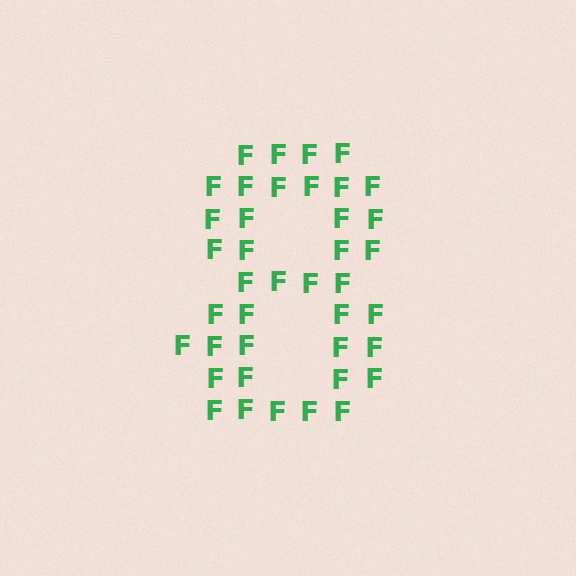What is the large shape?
The large shape is the digit 8.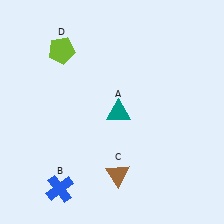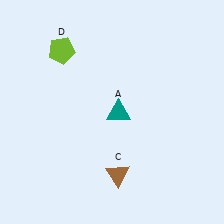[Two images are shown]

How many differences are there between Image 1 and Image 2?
There is 1 difference between the two images.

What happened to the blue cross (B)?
The blue cross (B) was removed in Image 2. It was in the bottom-left area of Image 1.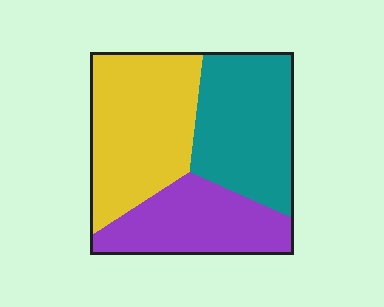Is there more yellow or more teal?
Yellow.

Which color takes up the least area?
Purple, at roughly 25%.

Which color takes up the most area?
Yellow, at roughly 40%.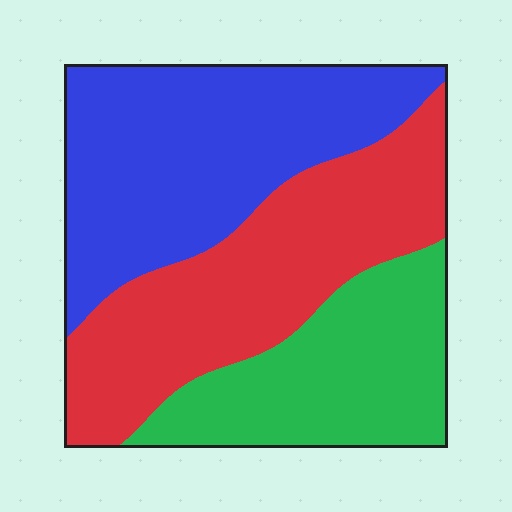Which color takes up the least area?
Green, at roughly 25%.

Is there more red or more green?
Red.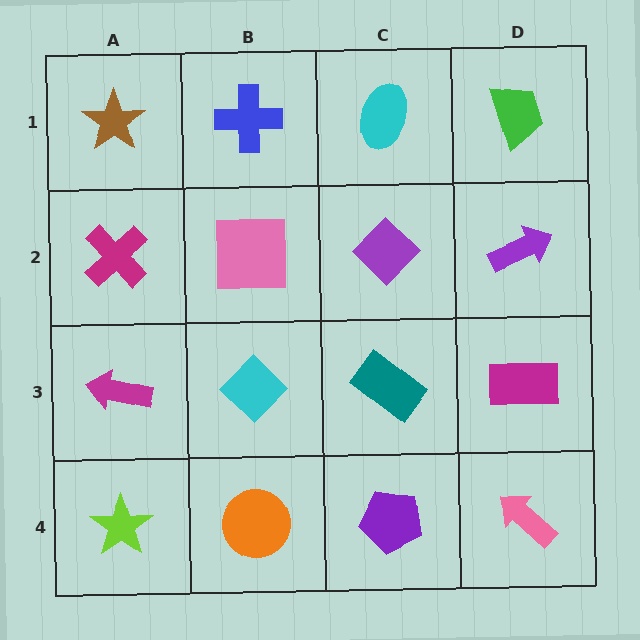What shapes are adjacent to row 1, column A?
A magenta cross (row 2, column A), a blue cross (row 1, column B).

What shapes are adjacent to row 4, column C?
A teal rectangle (row 3, column C), an orange circle (row 4, column B), a pink arrow (row 4, column D).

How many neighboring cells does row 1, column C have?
3.